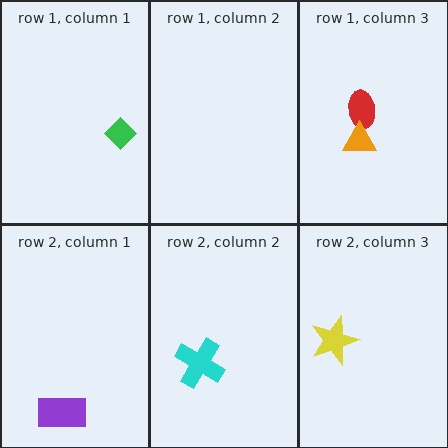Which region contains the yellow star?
The row 2, column 3 region.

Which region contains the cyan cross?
The row 2, column 2 region.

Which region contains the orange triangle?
The row 1, column 3 region.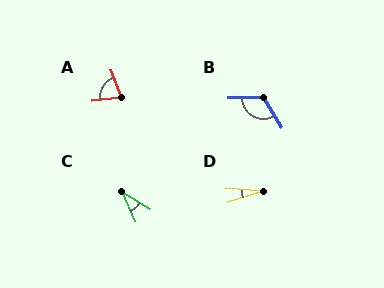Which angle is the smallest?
D, at approximately 22 degrees.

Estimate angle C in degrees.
Approximately 35 degrees.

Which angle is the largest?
B, at approximately 119 degrees.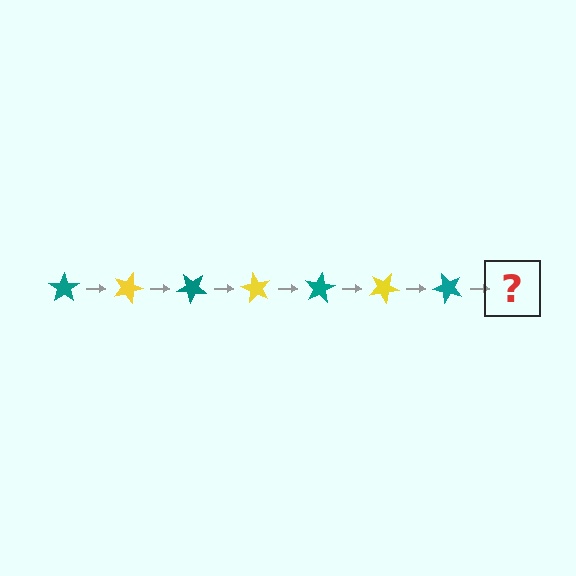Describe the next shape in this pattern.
It should be a yellow star, rotated 140 degrees from the start.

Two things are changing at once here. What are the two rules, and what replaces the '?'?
The two rules are that it rotates 20 degrees each step and the color cycles through teal and yellow. The '?' should be a yellow star, rotated 140 degrees from the start.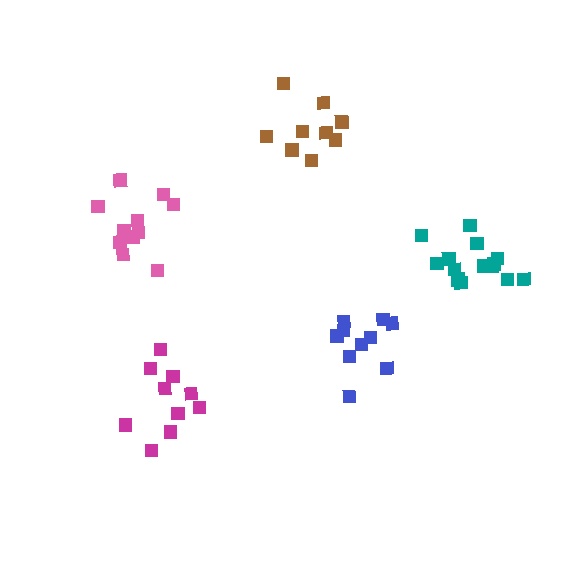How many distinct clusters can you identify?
There are 5 distinct clusters.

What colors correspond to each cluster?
The clusters are colored: blue, brown, magenta, pink, teal.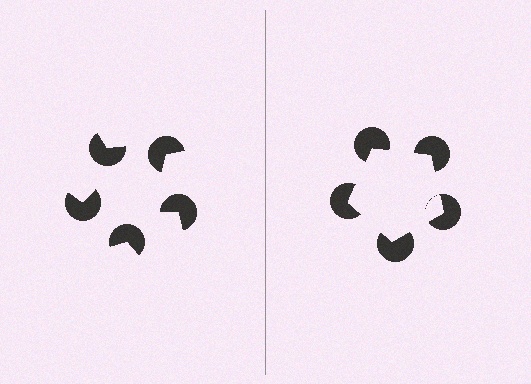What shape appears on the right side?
An illusory pentagon.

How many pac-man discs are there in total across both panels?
10 — 5 on each side.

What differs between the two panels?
The pac-man discs are positioned identically on both sides; only the wedge orientations differ. On the right they align to a pentagon; on the left they are misaligned.